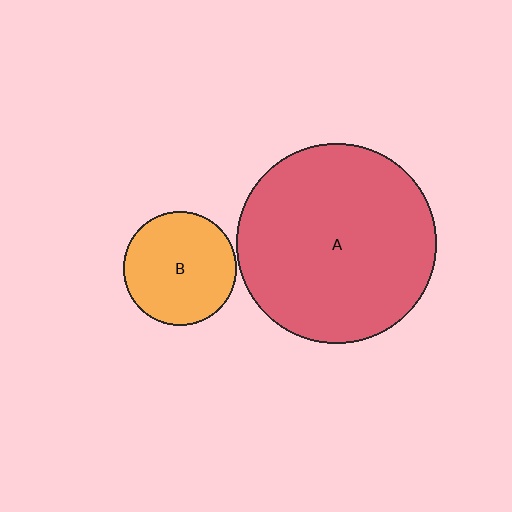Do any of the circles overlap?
No, none of the circles overlap.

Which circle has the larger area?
Circle A (red).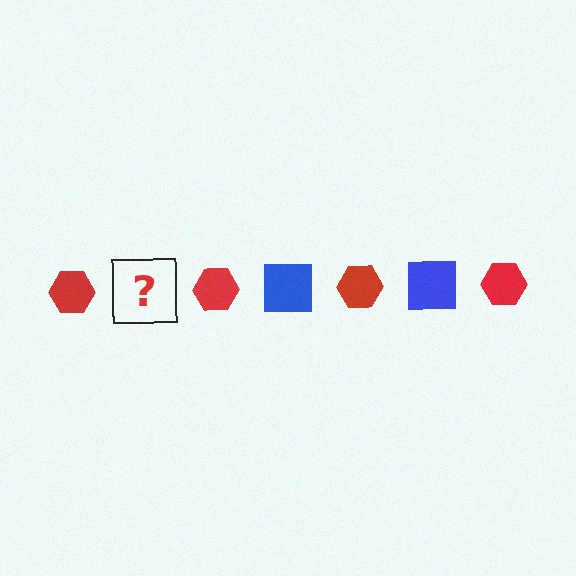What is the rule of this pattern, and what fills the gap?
The rule is that the pattern alternates between red hexagon and blue square. The gap should be filled with a blue square.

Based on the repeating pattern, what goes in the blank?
The blank should be a blue square.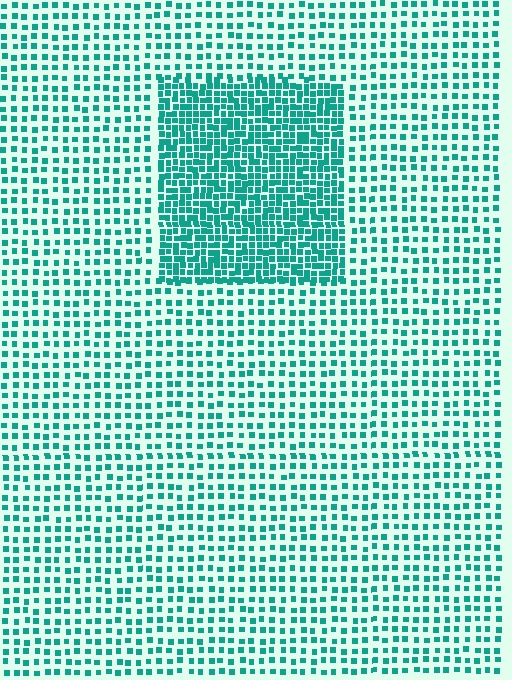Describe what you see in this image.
The image contains small teal elements arranged at two different densities. A rectangle-shaped region is visible where the elements are more densely packed than the surrounding area.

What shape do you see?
I see a rectangle.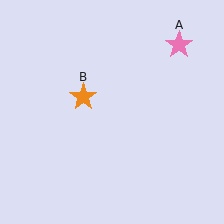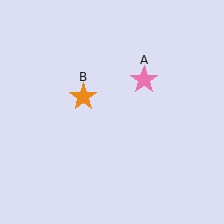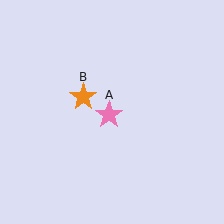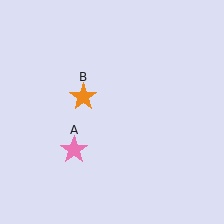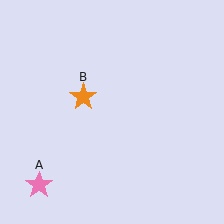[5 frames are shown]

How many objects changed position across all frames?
1 object changed position: pink star (object A).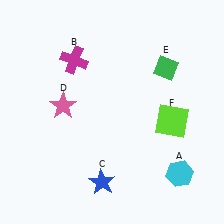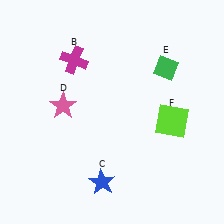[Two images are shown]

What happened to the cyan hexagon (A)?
The cyan hexagon (A) was removed in Image 2. It was in the bottom-right area of Image 1.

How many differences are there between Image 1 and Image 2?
There is 1 difference between the two images.